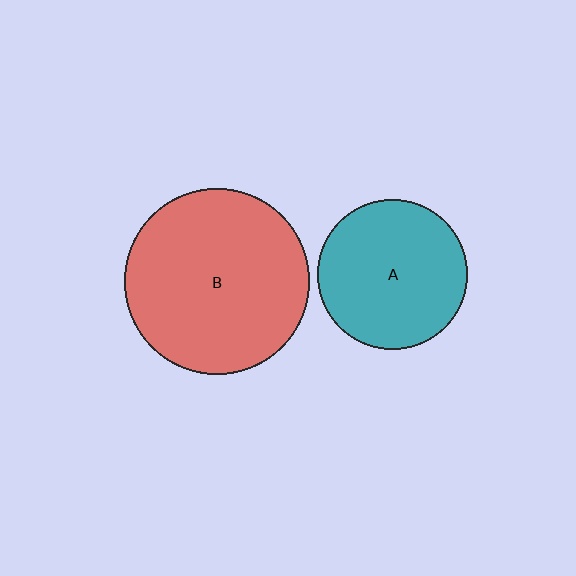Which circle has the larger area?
Circle B (red).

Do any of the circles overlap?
No, none of the circles overlap.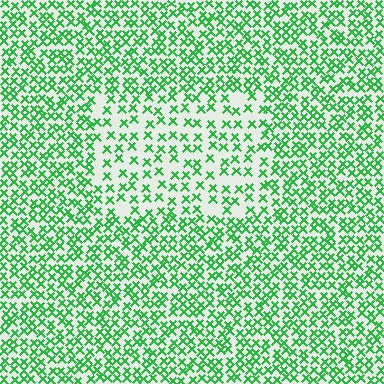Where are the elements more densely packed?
The elements are more densely packed outside the rectangle boundary.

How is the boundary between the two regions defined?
The boundary is defined by a change in element density (approximately 1.9x ratio). All elements are the same color, size, and shape.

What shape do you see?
I see a rectangle.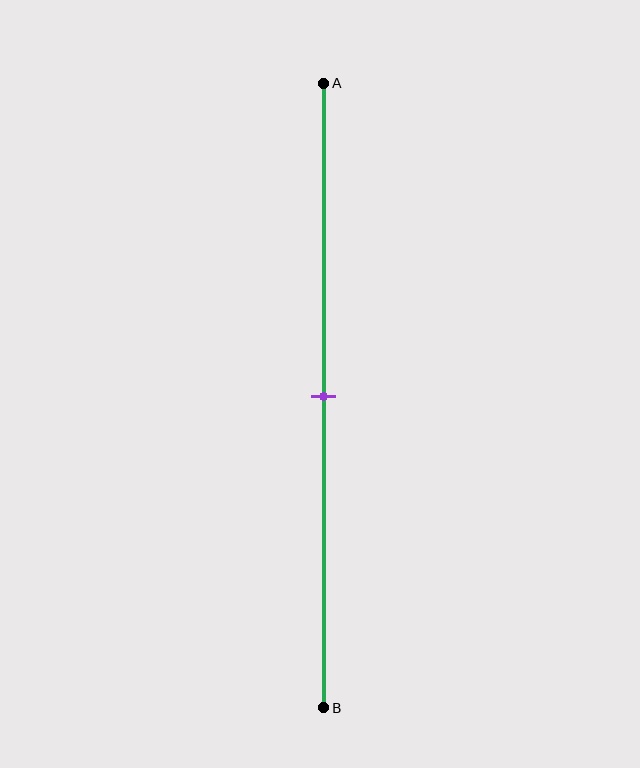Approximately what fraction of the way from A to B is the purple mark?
The purple mark is approximately 50% of the way from A to B.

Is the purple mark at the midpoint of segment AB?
Yes, the mark is approximately at the midpoint.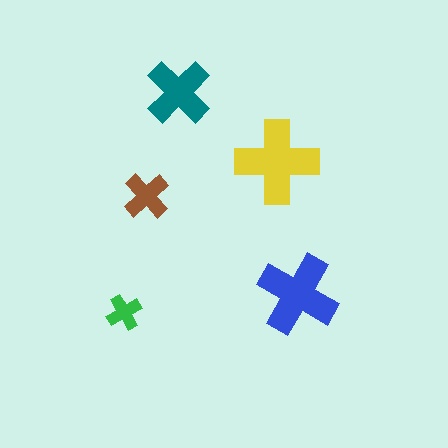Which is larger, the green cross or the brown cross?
The brown one.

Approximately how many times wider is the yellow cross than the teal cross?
About 1.5 times wider.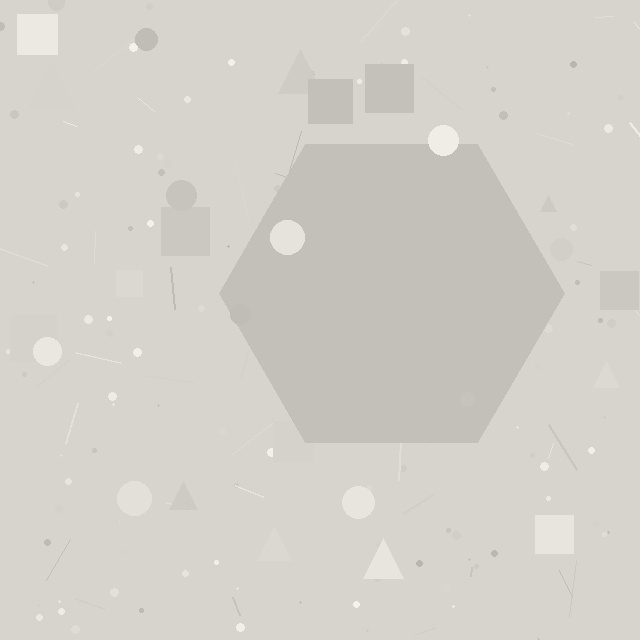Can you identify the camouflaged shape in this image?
The camouflaged shape is a hexagon.